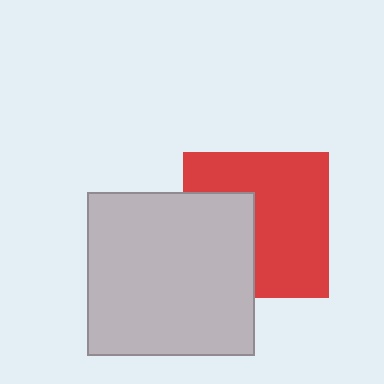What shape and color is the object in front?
The object in front is a light gray rectangle.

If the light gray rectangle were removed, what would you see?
You would see the complete red square.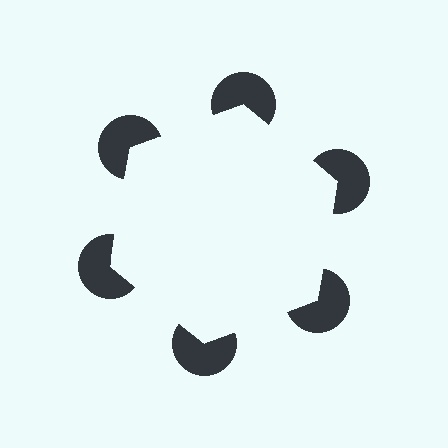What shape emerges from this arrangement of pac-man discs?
An illusory hexagon — its edges are inferred from the aligned wedge cuts in the pac-man discs, not physically drawn.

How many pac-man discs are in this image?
There are 6 — one at each vertex of the illusory hexagon.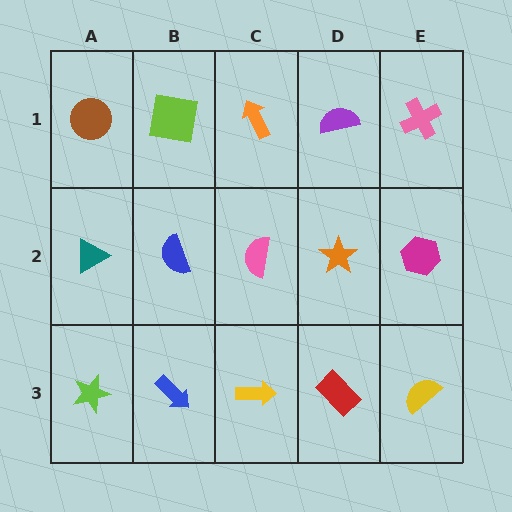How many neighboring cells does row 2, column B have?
4.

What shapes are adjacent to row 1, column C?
A pink semicircle (row 2, column C), a lime square (row 1, column B), a purple semicircle (row 1, column D).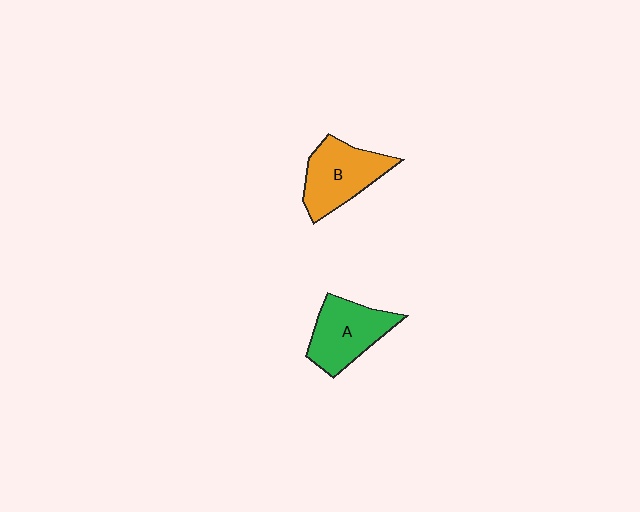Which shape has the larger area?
Shape B (orange).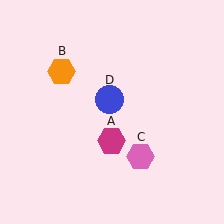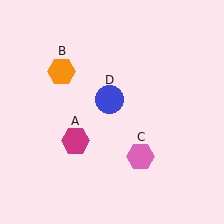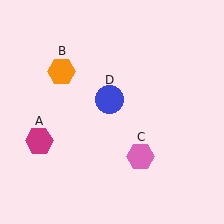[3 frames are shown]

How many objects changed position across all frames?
1 object changed position: magenta hexagon (object A).